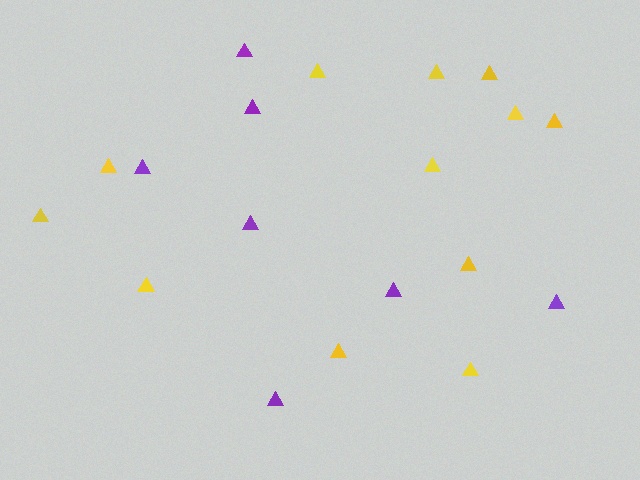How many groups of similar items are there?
There are 2 groups: one group of yellow triangles (12) and one group of purple triangles (7).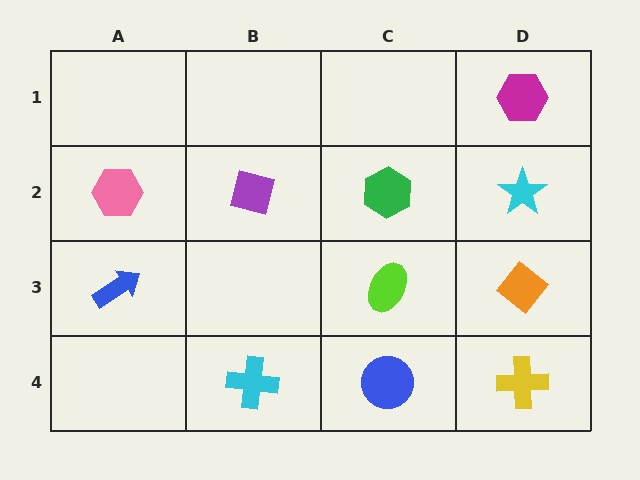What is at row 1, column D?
A magenta hexagon.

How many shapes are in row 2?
4 shapes.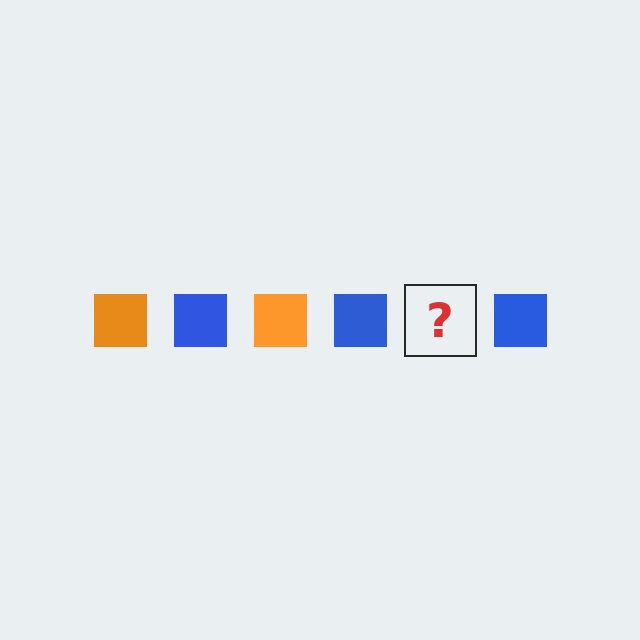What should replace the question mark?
The question mark should be replaced with an orange square.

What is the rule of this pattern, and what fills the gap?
The rule is that the pattern cycles through orange, blue squares. The gap should be filled with an orange square.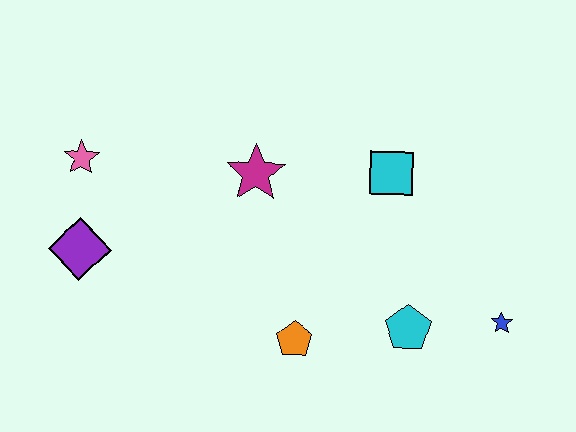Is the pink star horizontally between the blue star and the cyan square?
No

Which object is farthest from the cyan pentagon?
The pink star is farthest from the cyan pentagon.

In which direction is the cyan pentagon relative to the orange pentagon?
The cyan pentagon is to the right of the orange pentagon.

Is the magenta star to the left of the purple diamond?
No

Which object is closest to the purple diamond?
The pink star is closest to the purple diamond.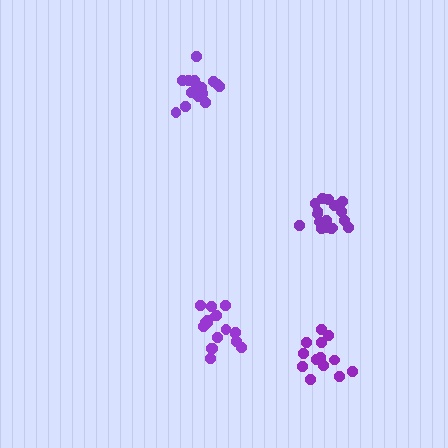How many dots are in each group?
Group 1: 18 dots, Group 2: 14 dots, Group 3: 17 dots, Group 4: 17 dots (66 total).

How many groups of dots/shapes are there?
There are 4 groups.